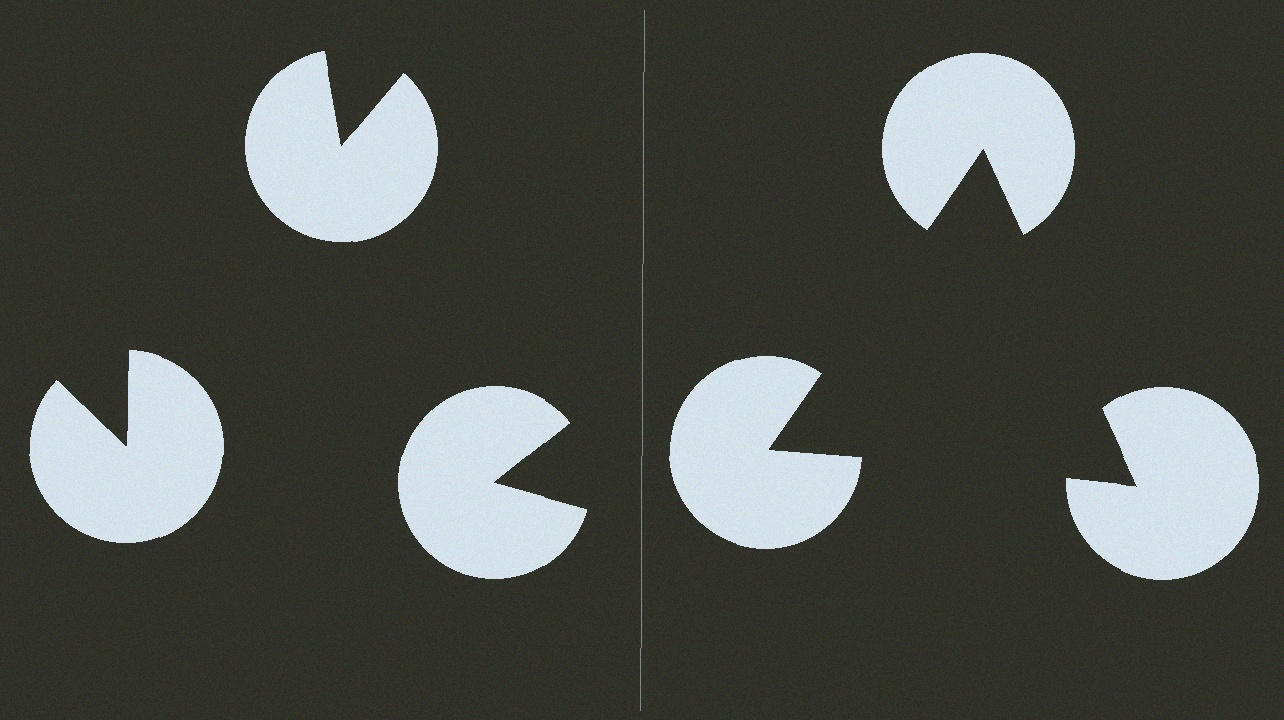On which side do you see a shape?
An illusory triangle appears on the right side. On the left side the wedge cuts are rotated, so no coherent shape forms.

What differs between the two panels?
The pac-man discs are positioned identically on both sides; only the wedge orientations differ. On the right they align to a triangle; on the left they are misaligned.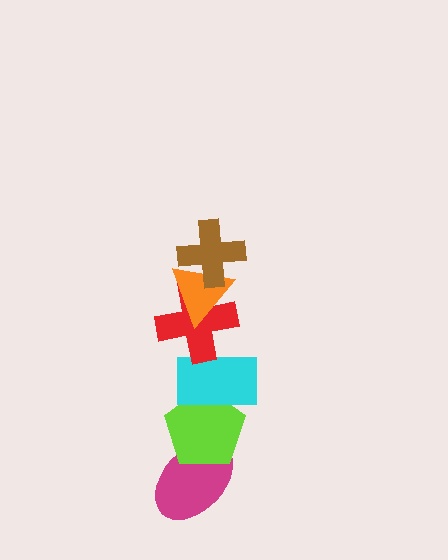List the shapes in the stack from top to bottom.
From top to bottom: the brown cross, the orange triangle, the red cross, the cyan rectangle, the lime pentagon, the magenta ellipse.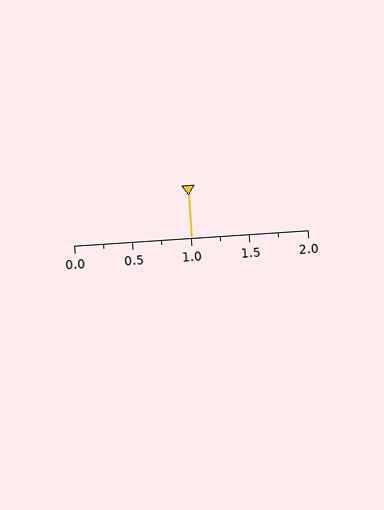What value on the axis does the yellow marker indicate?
The marker indicates approximately 1.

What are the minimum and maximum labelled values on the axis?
The axis runs from 0.0 to 2.0.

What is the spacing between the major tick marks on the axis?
The major ticks are spaced 0.5 apart.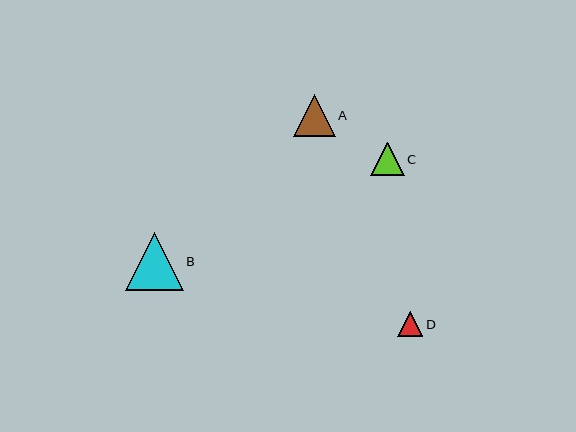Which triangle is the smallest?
Triangle D is the smallest with a size of approximately 25 pixels.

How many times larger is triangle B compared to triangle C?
Triangle B is approximately 1.7 times the size of triangle C.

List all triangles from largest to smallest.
From largest to smallest: B, A, C, D.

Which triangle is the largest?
Triangle B is the largest with a size of approximately 58 pixels.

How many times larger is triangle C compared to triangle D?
Triangle C is approximately 1.3 times the size of triangle D.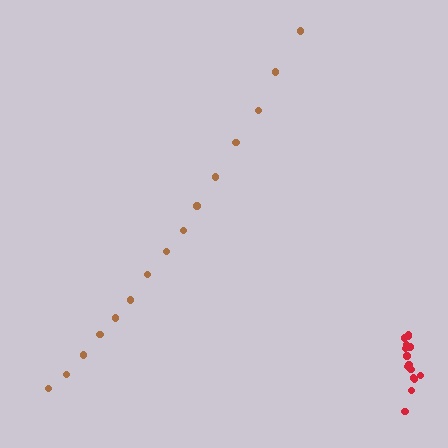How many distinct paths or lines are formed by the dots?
There are 2 distinct paths.